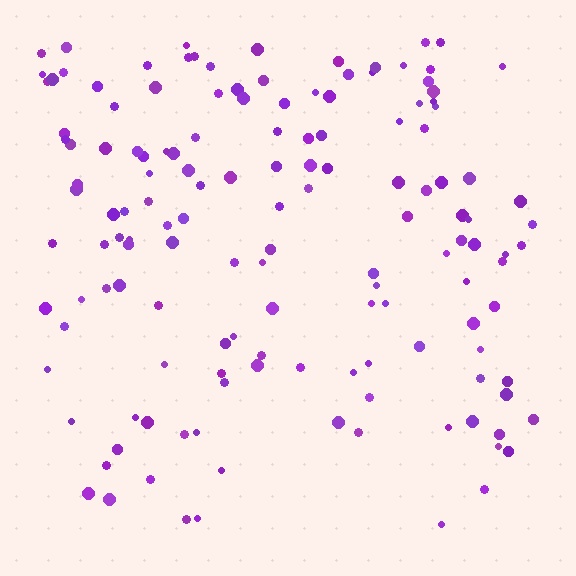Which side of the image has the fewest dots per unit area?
The bottom.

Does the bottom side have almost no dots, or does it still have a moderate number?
Still a moderate number, just noticeably fewer than the top.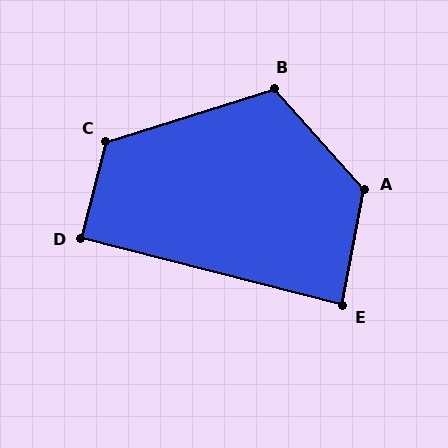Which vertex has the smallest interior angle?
E, at approximately 86 degrees.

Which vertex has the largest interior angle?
A, at approximately 128 degrees.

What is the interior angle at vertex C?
Approximately 122 degrees (obtuse).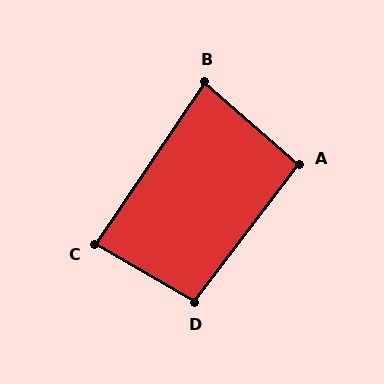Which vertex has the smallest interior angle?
B, at approximately 83 degrees.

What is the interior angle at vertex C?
Approximately 86 degrees (approximately right).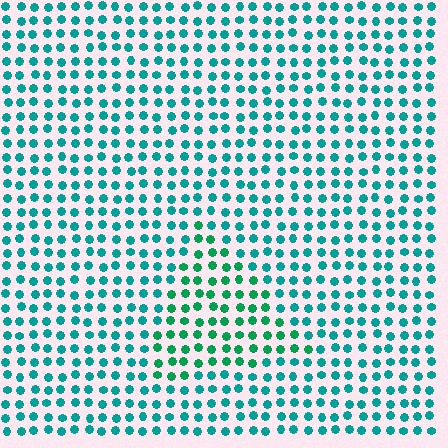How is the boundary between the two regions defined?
The boundary is defined purely by a slight shift in hue (about 26 degrees). Spacing, size, and orientation are identical on both sides.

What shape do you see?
I see a triangle.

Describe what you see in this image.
The image is filled with small teal elements in a uniform arrangement. A triangle-shaped region is visible where the elements are tinted to a slightly different hue, forming a subtle color boundary.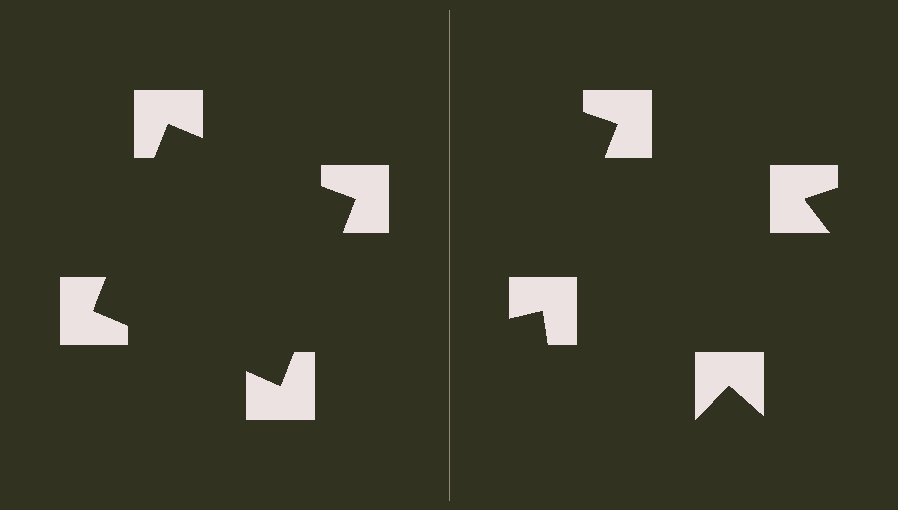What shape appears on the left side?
An illusory square.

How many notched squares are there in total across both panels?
8 — 4 on each side.